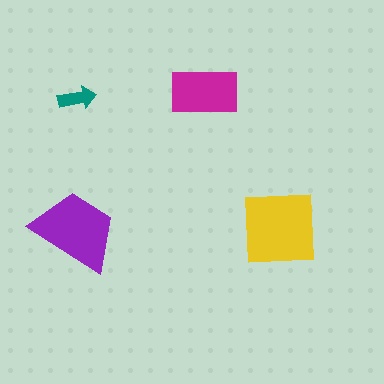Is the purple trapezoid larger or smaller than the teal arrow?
Larger.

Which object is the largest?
The yellow square.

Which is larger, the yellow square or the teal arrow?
The yellow square.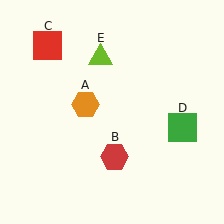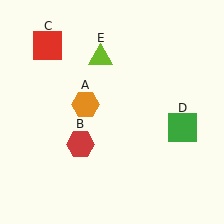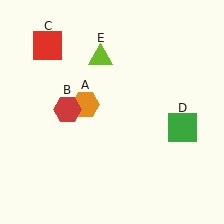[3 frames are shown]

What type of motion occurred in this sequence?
The red hexagon (object B) rotated clockwise around the center of the scene.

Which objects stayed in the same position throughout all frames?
Orange hexagon (object A) and red square (object C) and green square (object D) and lime triangle (object E) remained stationary.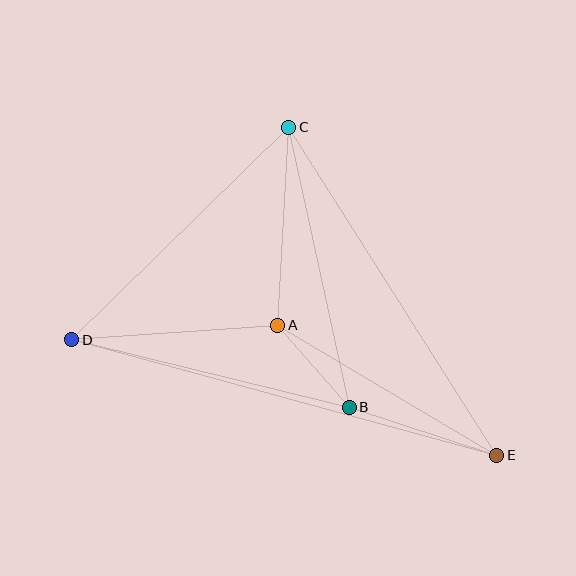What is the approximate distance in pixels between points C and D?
The distance between C and D is approximately 304 pixels.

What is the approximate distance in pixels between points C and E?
The distance between C and E is approximately 388 pixels.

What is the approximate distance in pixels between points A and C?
The distance between A and C is approximately 198 pixels.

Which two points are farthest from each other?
Points D and E are farthest from each other.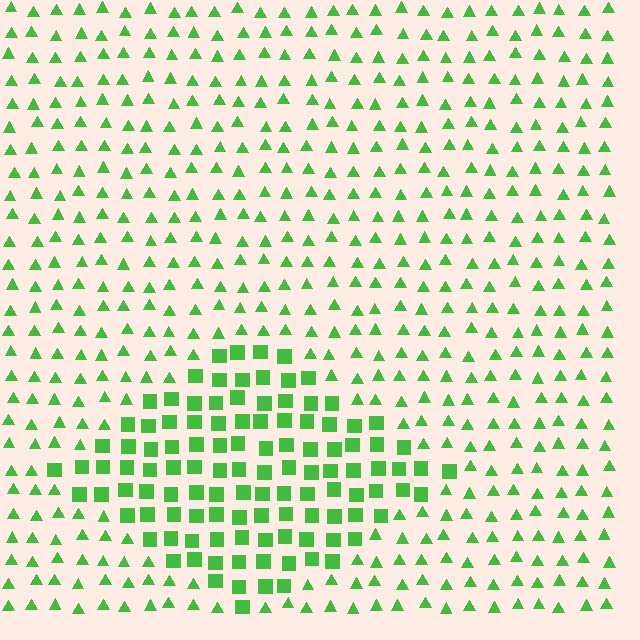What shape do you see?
I see a diamond.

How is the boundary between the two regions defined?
The boundary is defined by a change in element shape: squares inside vs. triangles outside. All elements share the same color and spacing.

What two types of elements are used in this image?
The image uses squares inside the diamond region and triangles outside it.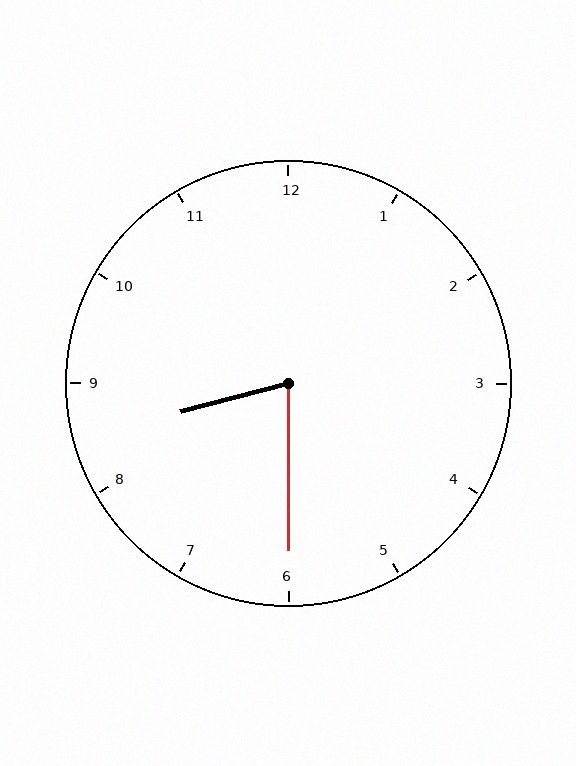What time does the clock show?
8:30.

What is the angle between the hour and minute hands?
Approximately 75 degrees.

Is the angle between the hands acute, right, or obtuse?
It is acute.